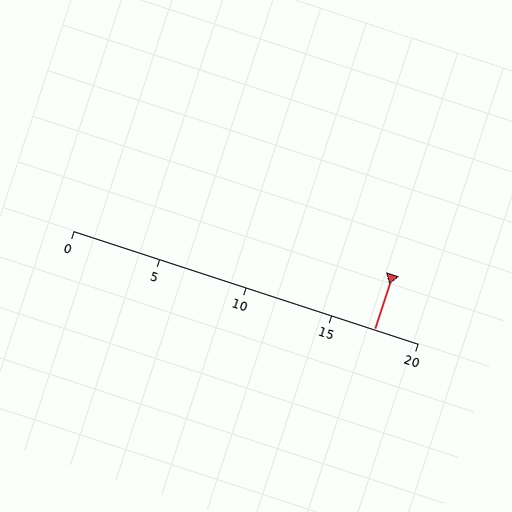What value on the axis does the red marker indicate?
The marker indicates approximately 17.5.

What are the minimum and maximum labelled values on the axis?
The axis runs from 0 to 20.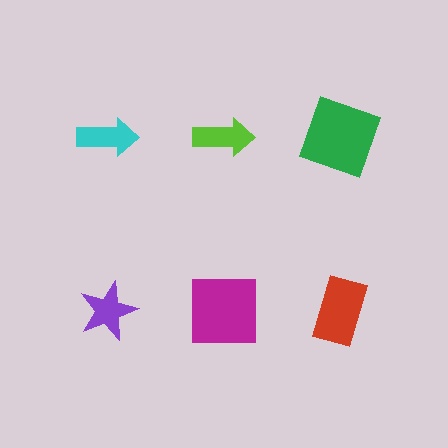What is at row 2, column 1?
A purple star.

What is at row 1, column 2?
A lime arrow.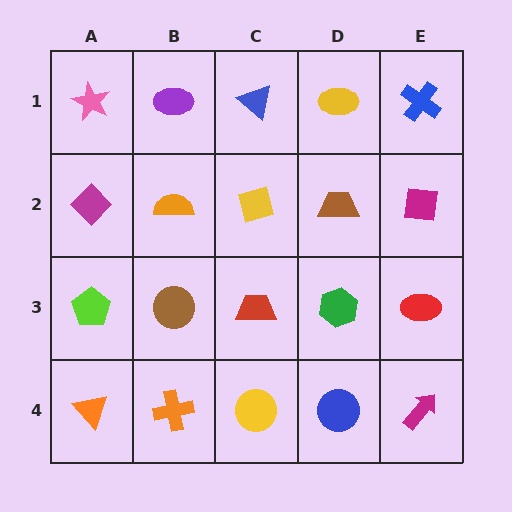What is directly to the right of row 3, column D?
A red ellipse.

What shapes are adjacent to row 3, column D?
A brown trapezoid (row 2, column D), a blue circle (row 4, column D), a red trapezoid (row 3, column C), a red ellipse (row 3, column E).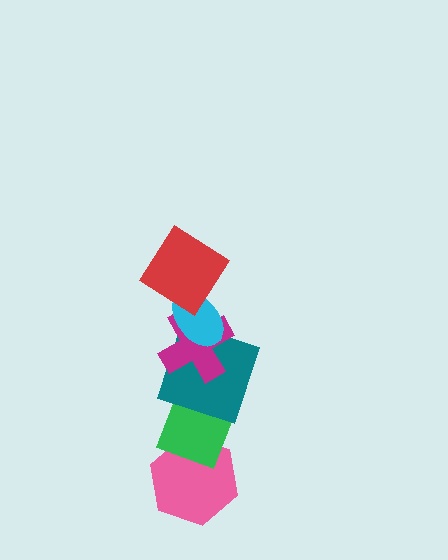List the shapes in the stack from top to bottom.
From top to bottom: the red diamond, the cyan ellipse, the magenta cross, the teal square, the green diamond, the pink hexagon.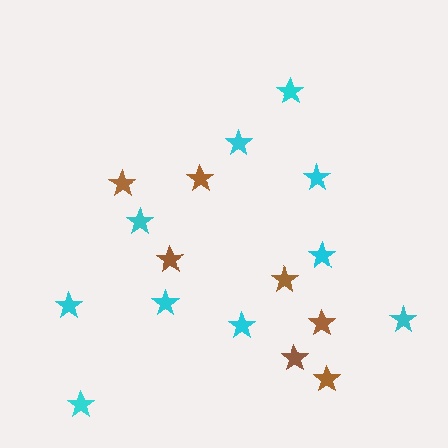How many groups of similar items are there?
There are 2 groups: one group of brown stars (7) and one group of cyan stars (10).